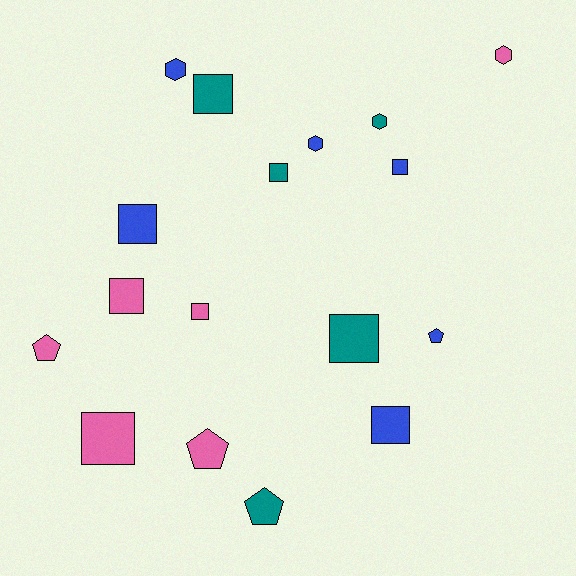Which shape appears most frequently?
Square, with 9 objects.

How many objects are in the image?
There are 17 objects.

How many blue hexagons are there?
There are 2 blue hexagons.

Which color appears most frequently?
Blue, with 6 objects.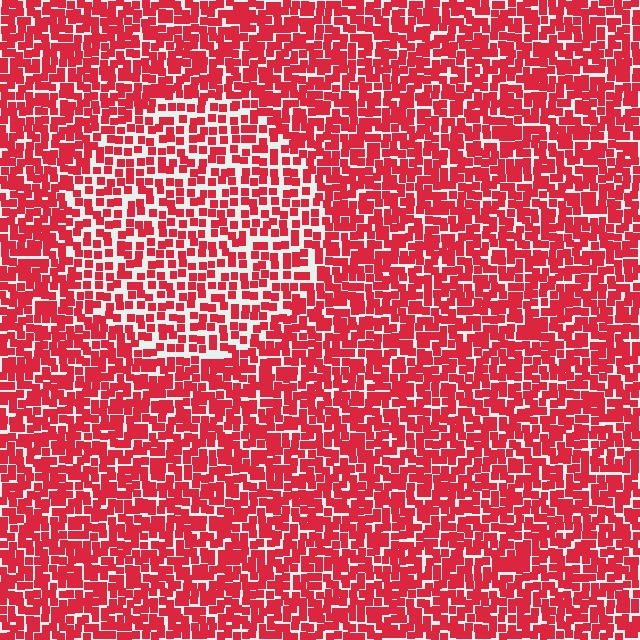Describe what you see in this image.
The image contains small red elements arranged at two different densities. A circle-shaped region is visible where the elements are less densely packed than the surrounding area.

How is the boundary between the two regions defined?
The boundary is defined by a change in element density (approximately 1.6x ratio). All elements are the same color, size, and shape.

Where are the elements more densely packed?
The elements are more densely packed outside the circle boundary.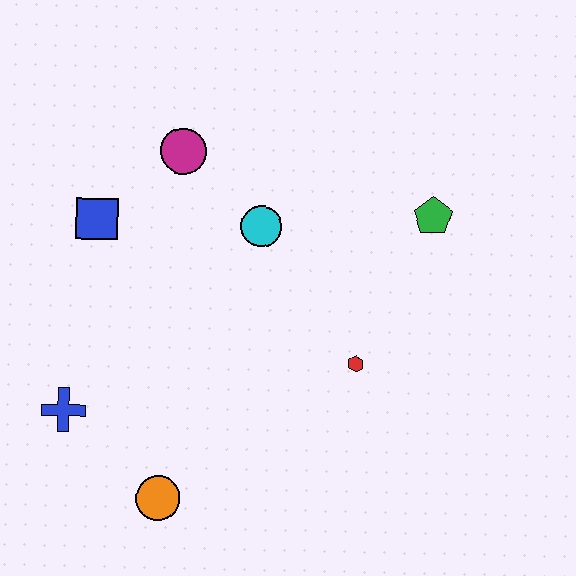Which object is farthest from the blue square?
The green pentagon is farthest from the blue square.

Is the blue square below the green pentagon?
Yes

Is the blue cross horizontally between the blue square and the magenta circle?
No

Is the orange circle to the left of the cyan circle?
Yes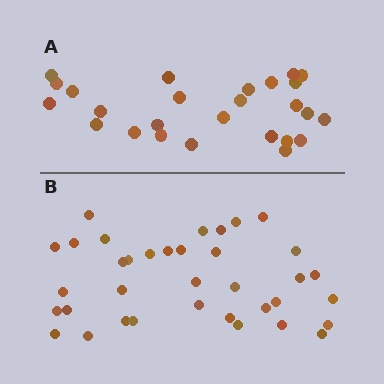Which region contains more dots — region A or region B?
Region B (the bottom region) has more dots.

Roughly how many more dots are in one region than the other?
Region B has roughly 10 or so more dots than region A.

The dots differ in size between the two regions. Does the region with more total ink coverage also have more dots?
No. Region A has more total ink coverage because its dots are larger, but region B actually contains more individual dots. Total area can be misleading — the number of items is what matters here.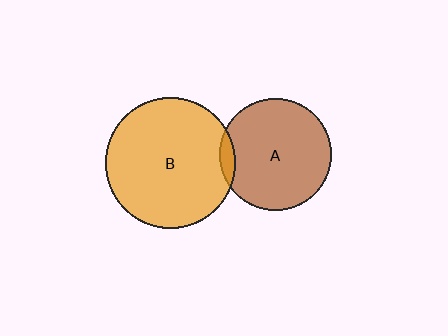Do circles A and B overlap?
Yes.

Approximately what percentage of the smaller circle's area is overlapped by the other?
Approximately 5%.